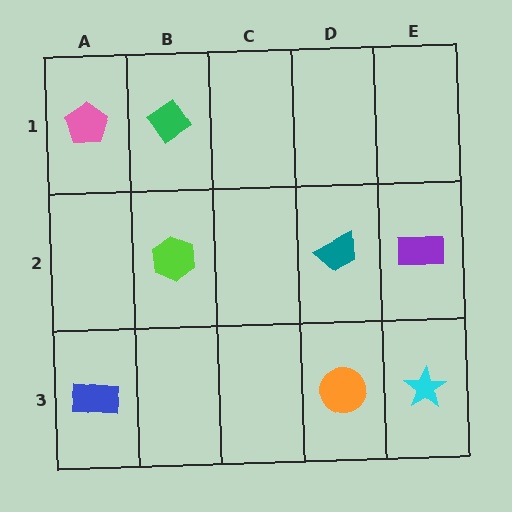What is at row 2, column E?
A purple rectangle.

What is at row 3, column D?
An orange circle.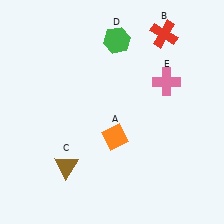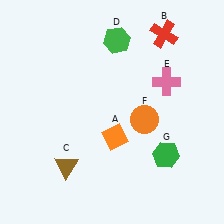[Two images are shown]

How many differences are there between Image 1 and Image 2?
There are 2 differences between the two images.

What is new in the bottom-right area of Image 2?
A green hexagon (G) was added in the bottom-right area of Image 2.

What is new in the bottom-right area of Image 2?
An orange circle (F) was added in the bottom-right area of Image 2.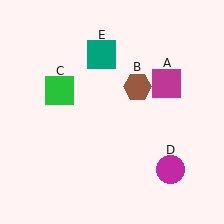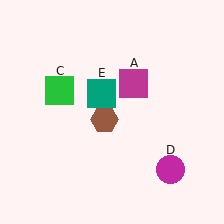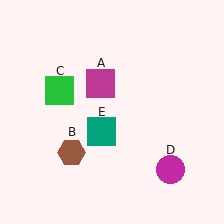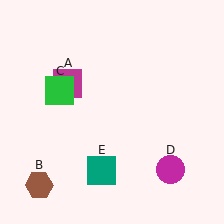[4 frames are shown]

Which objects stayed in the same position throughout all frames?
Green square (object C) and magenta circle (object D) remained stationary.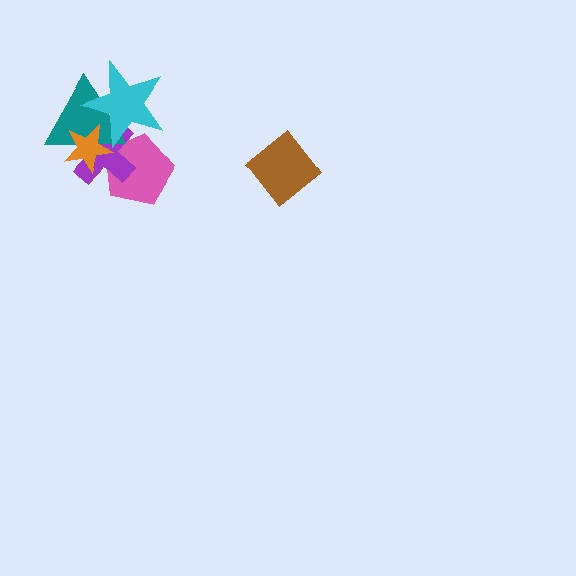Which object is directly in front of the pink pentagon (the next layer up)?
The purple cross is directly in front of the pink pentagon.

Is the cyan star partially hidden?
Yes, it is partially covered by another shape.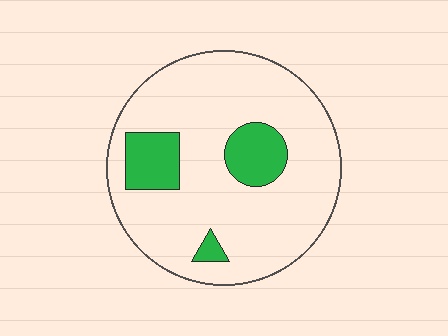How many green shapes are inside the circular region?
3.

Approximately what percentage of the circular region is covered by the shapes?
Approximately 15%.